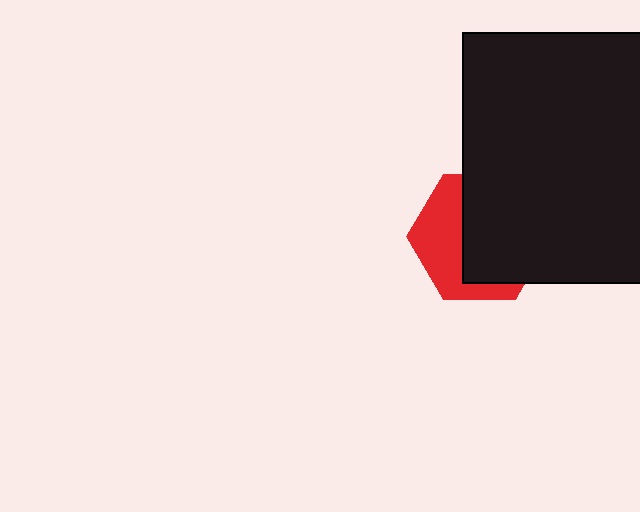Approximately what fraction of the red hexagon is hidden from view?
Roughly 59% of the red hexagon is hidden behind the black rectangle.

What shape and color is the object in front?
The object in front is a black rectangle.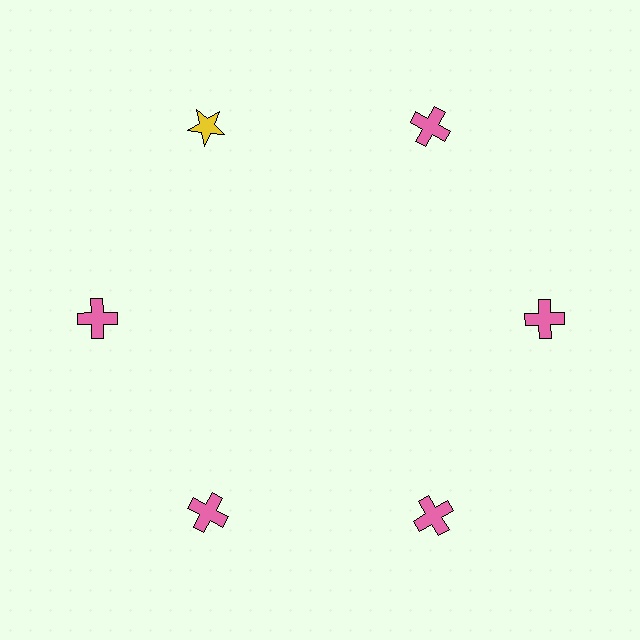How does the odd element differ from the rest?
It differs in both color (yellow instead of pink) and shape (star instead of cross).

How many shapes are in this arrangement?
There are 6 shapes arranged in a ring pattern.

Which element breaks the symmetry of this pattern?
The yellow star at roughly the 11 o'clock position breaks the symmetry. All other shapes are pink crosses.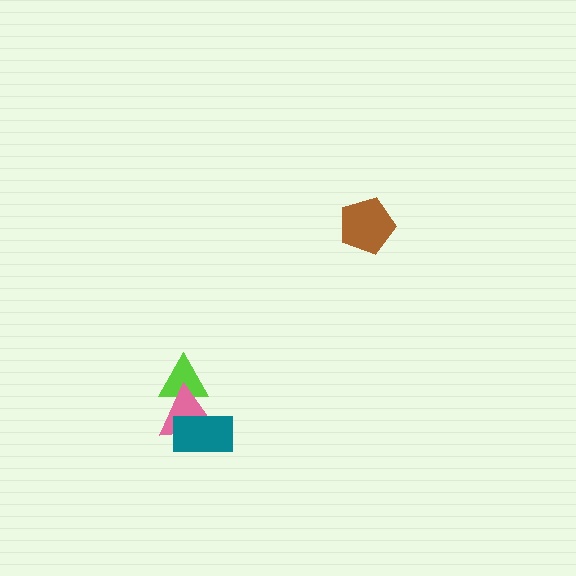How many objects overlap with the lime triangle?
1 object overlaps with the lime triangle.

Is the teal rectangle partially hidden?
No, no other shape covers it.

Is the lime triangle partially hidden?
Yes, it is partially covered by another shape.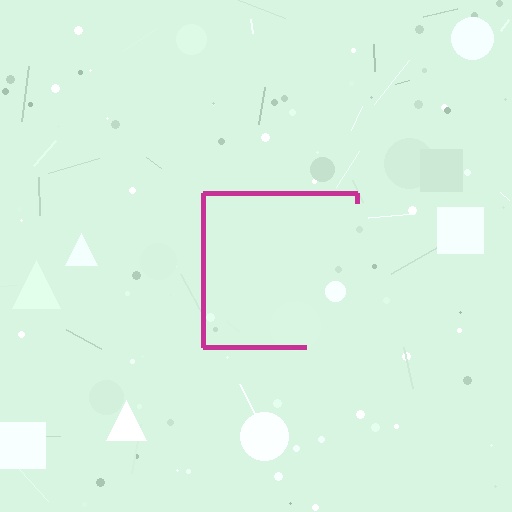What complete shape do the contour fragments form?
The contour fragments form a square.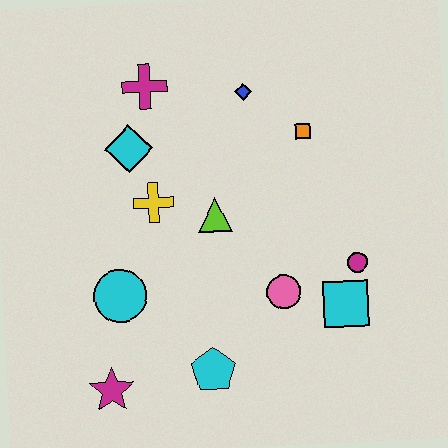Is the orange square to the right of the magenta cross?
Yes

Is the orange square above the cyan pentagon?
Yes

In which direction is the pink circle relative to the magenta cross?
The pink circle is below the magenta cross.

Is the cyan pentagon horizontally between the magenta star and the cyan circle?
No